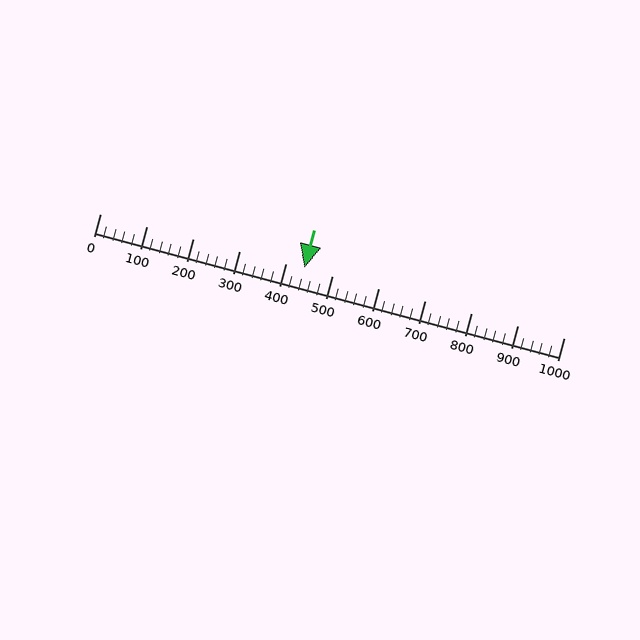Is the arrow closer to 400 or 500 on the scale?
The arrow is closer to 400.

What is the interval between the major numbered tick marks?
The major tick marks are spaced 100 units apart.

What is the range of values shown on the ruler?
The ruler shows values from 0 to 1000.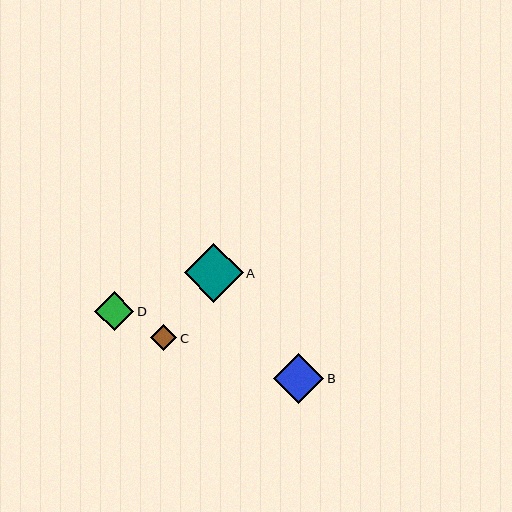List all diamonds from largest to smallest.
From largest to smallest: A, B, D, C.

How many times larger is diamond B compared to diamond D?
Diamond B is approximately 1.3 times the size of diamond D.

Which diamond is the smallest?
Diamond C is the smallest with a size of approximately 26 pixels.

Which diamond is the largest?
Diamond A is the largest with a size of approximately 59 pixels.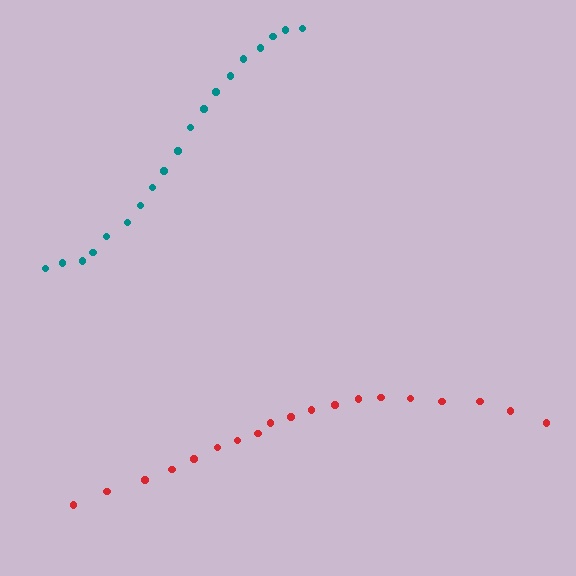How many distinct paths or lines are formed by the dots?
There are 2 distinct paths.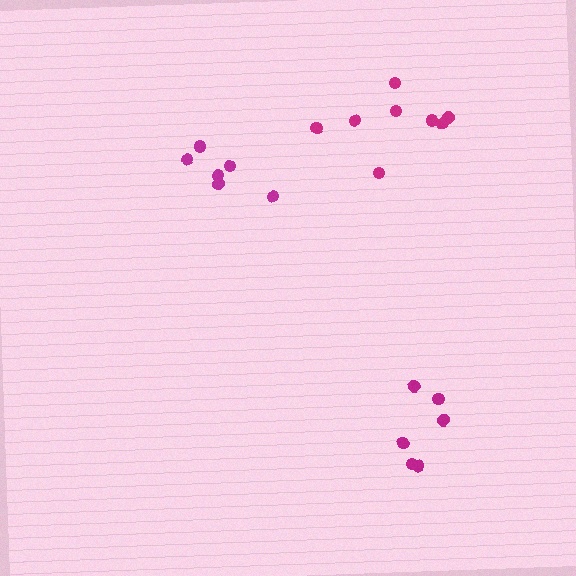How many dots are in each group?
Group 1: 6 dots, Group 2: 6 dots, Group 3: 8 dots (20 total).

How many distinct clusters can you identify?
There are 3 distinct clusters.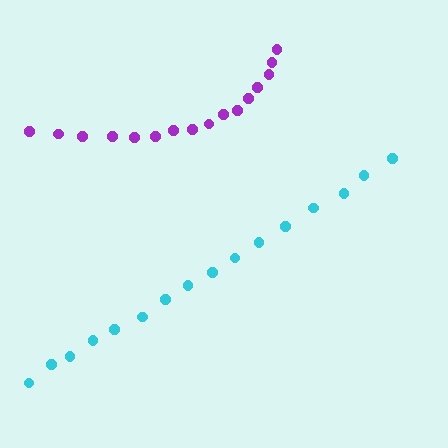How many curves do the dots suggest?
There are 2 distinct paths.